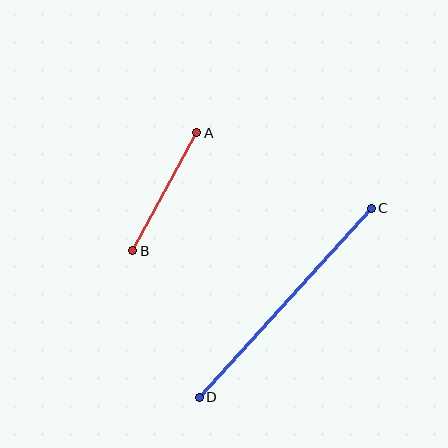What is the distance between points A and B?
The distance is approximately 134 pixels.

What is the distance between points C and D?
The distance is approximately 255 pixels.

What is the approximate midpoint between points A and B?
The midpoint is at approximately (165, 192) pixels.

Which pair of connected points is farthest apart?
Points C and D are farthest apart.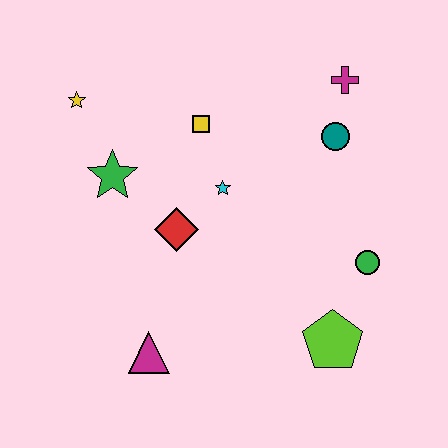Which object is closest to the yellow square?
The cyan star is closest to the yellow square.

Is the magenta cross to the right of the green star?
Yes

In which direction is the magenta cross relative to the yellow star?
The magenta cross is to the right of the yellow star.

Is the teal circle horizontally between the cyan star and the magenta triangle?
No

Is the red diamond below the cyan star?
Yes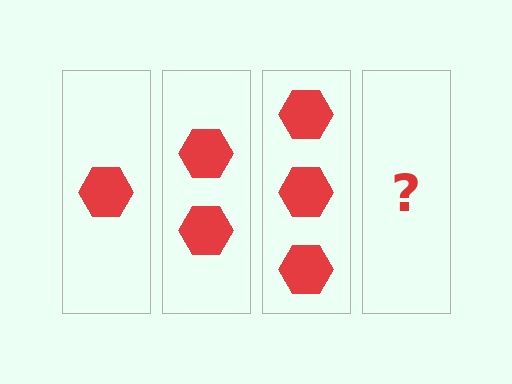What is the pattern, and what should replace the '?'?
The pattern is that each step adds one more hexagon. The '?' should be 4 hexagons.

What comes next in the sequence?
The next element should be 4 hexagons.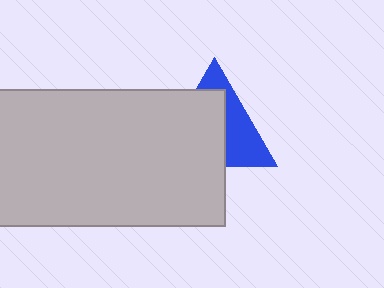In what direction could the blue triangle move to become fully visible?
The blue triangle could move toward the upper-right. That would shift it out from behind the light gray rectangle entirely.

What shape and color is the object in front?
The object in front is a light gray rectangle.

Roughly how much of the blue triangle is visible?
A small part of it is visible (roughly 42%).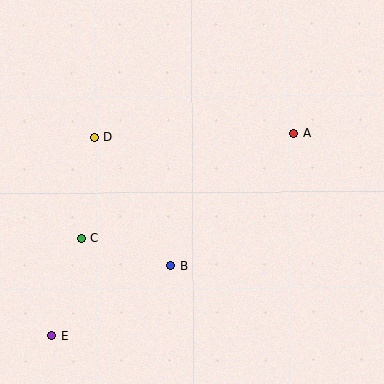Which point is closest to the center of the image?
Point B at (171, 266) is closest to the center.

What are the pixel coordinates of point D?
Point D is at (94, 137).